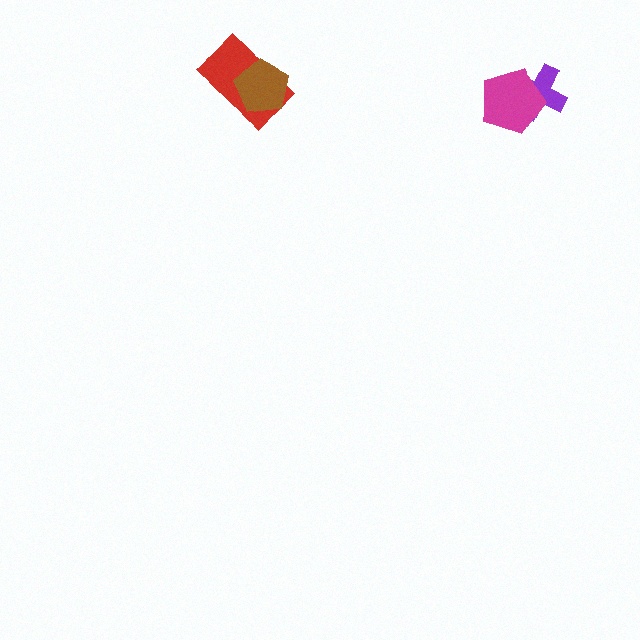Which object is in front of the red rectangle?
The brown pentagon is in front of the red rectangle.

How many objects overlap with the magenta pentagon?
1 object overlaps with the magenta pentagon.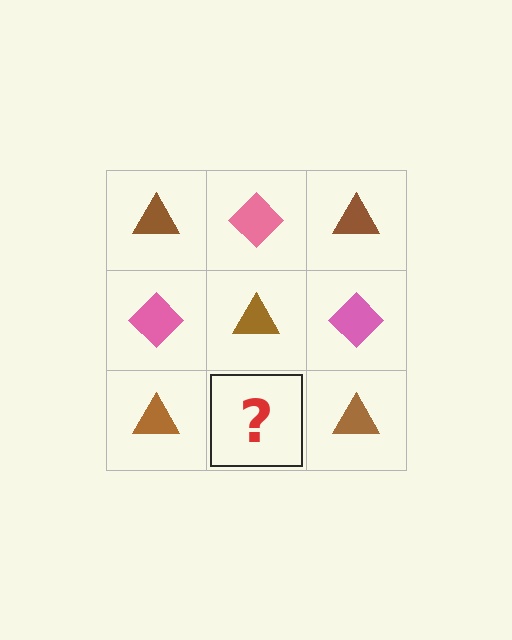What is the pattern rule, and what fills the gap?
The rule is that it alternates brown triangle and pink diamond in a checkerboard pattern. The gap should be filled with a pink diamond.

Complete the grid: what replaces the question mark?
The question mark should be replaced with a pink diamond.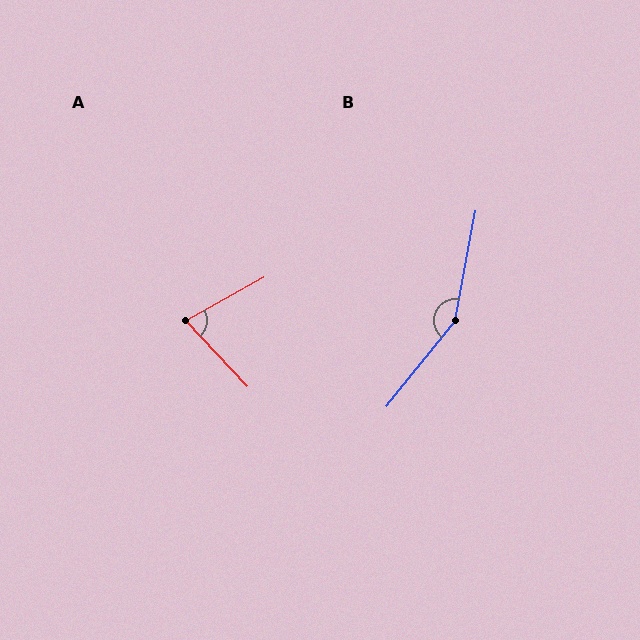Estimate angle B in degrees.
Approximately 152 degrees.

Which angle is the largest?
B, at approximately 152 degrees.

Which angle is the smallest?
A, at approximately 76 degrees.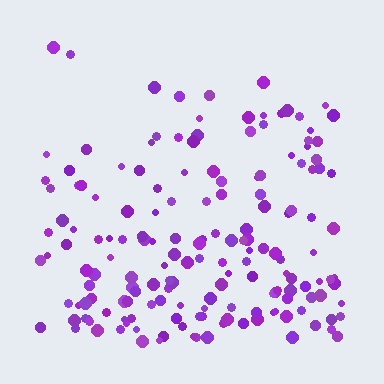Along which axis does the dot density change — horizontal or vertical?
Vertical.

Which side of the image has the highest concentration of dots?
The bottom.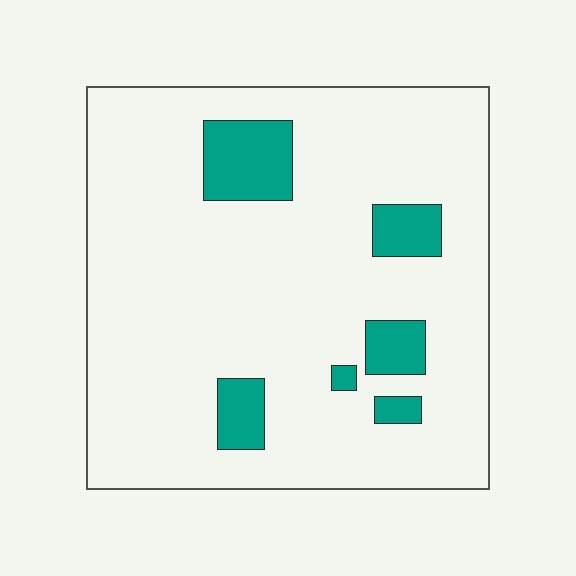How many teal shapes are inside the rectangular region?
6.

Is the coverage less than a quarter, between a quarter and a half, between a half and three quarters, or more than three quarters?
Less than a quarter.